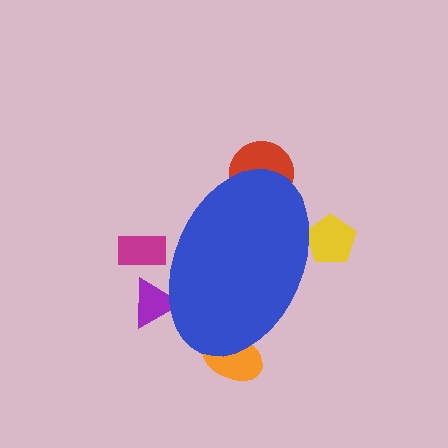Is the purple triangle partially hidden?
Yes, the purple triangle is partially hidden behind the blue ellipse.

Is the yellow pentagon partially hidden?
Yes, the yellow pentagon is partially hidden behind the blue ellipse.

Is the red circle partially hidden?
Yes, the red circle is partially hidden behind the blue ellipse.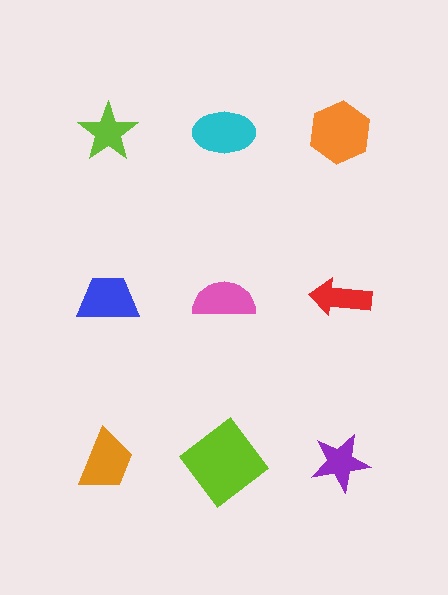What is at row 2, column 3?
A red arrow.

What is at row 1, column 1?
A lime star.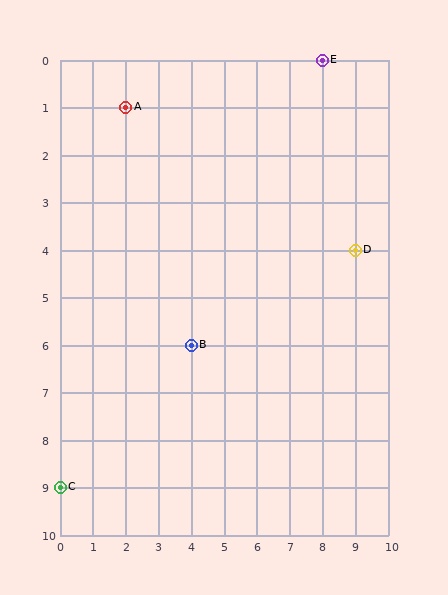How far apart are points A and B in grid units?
Points A and B are 2 columns and 5 rows apart (about 5.4 grid units diagonally).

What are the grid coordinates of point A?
Point A is at grid coordinates (2, 1).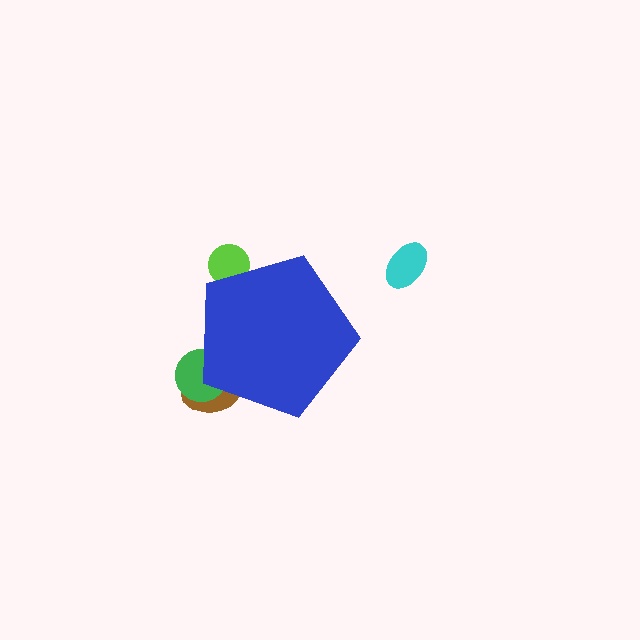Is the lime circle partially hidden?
Yes, the lime circle is partially hidden behind the blue pentagon.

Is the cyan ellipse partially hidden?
No, the cyan ellipse is fully visible.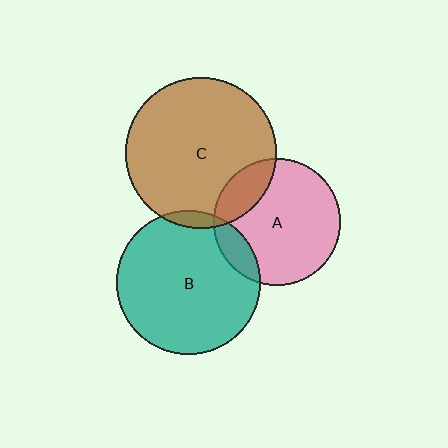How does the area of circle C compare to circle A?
Approximately 1.4 times.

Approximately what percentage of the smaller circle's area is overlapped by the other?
Approximately 20%.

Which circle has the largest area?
Circle C (brown).